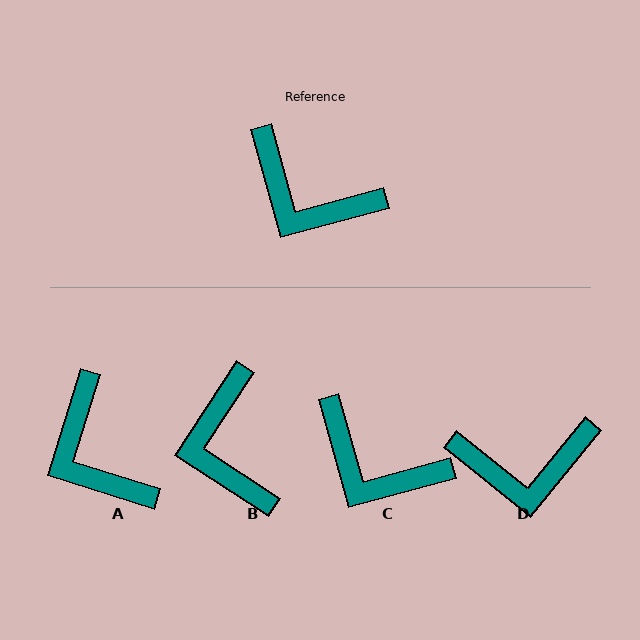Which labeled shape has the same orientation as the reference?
C.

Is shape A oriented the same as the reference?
No, it is off by about 32 degrees.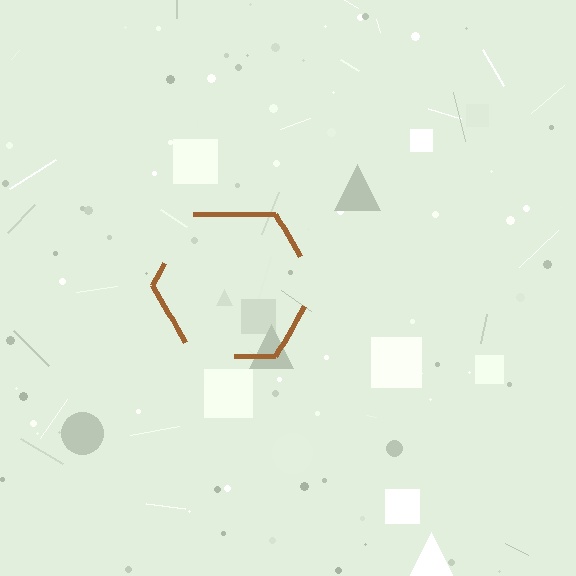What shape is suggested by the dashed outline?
The dashed outline suggests a hexagon.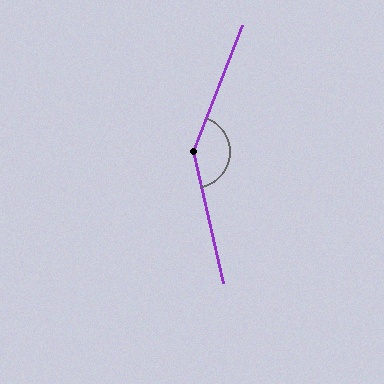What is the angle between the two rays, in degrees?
Approximately 146 degrees.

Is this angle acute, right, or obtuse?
It is obtuse.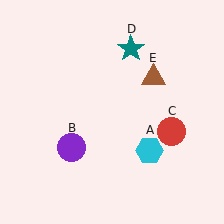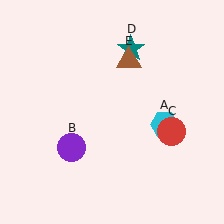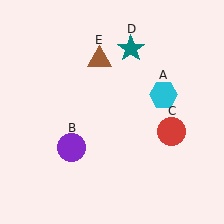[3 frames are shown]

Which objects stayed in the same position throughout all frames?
Purple circle (object B) and red circle (object C) and teal star (object D) remained stationary.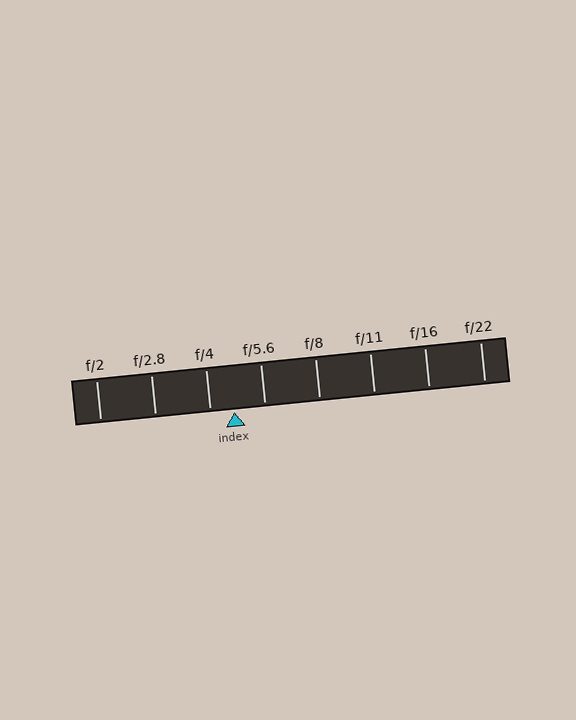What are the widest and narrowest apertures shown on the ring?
The widest aperture shown is f/2 and the narrowest is f/22.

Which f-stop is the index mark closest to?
The index mark is closest to f/4.